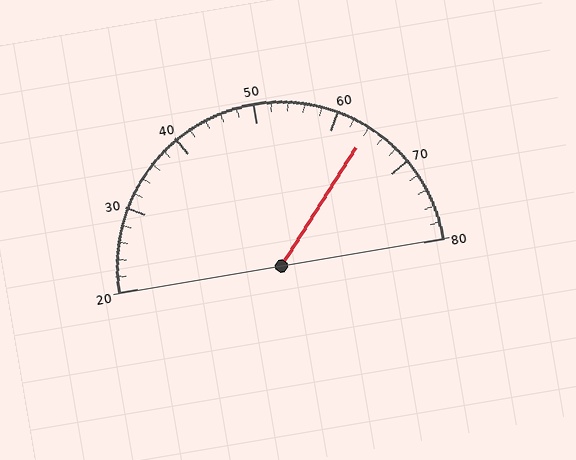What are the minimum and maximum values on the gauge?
The gauge ranges from 20 to 80.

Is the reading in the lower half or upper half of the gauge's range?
The reading is in the upper half of the range (20 to 80).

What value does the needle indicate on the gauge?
The needle indicates approximately 64.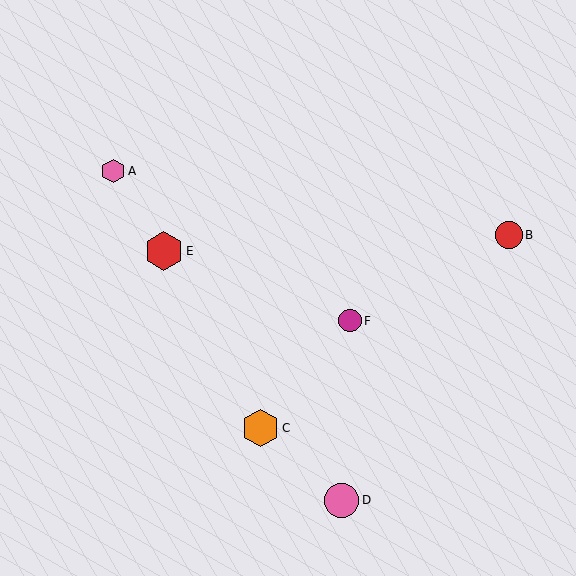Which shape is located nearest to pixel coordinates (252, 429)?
The orange hexagon (labeled C) at (261, 428) is nearest to that location.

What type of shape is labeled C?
Shape C is an orange hexagon.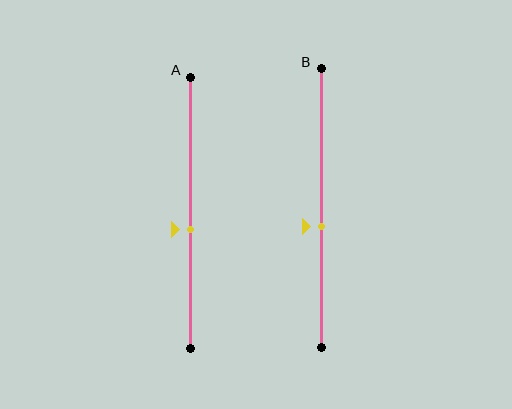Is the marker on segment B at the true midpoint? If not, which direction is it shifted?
No, the marker on segment B is shifted downward by about 7% of the segment length.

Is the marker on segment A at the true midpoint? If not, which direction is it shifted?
No, the marker on segment A is shifted downward by about 6% of the segment length.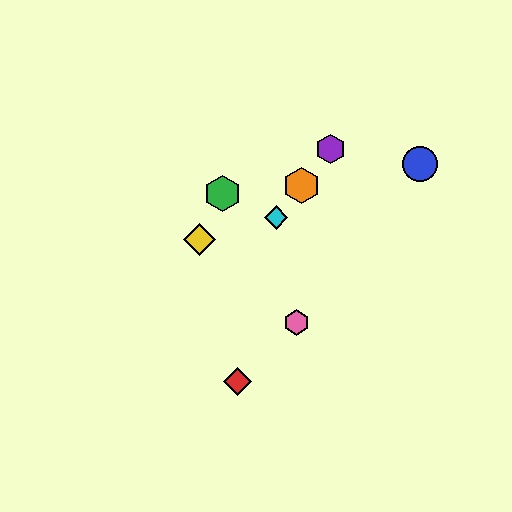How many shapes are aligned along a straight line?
3 shapes (the purple hexagon, the orange hexagon, the cyan diamond) are aligned along a straight line.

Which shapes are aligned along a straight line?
The purple hexagon, the orange hexagon, the cyan diamond are aligned along a straight line.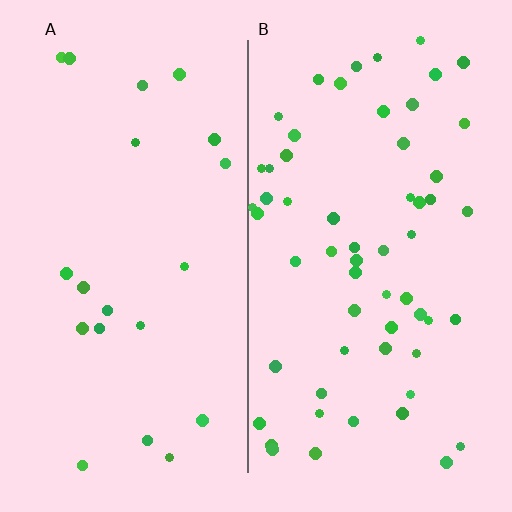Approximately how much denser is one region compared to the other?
Approximately 2.8× — region B over region A.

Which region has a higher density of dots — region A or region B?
B (the right).